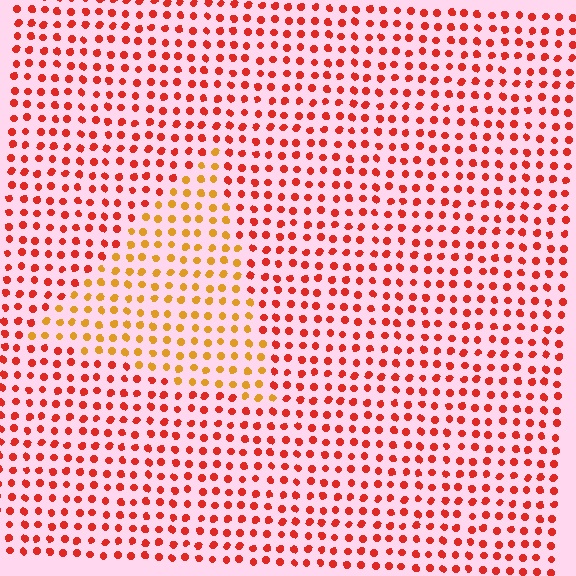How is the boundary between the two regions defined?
The boundary is defined purely by a slight shift in hue (about 37 degrees). Spacing, size, and orientation are identical on both sides.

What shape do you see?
I see a triangle.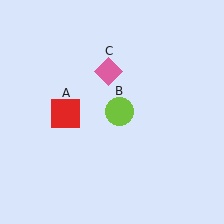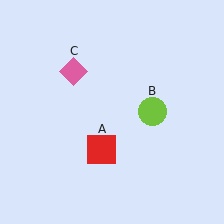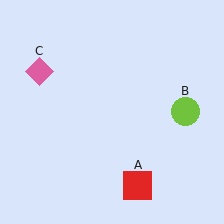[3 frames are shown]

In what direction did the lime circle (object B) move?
The lime circle (object B) moved right.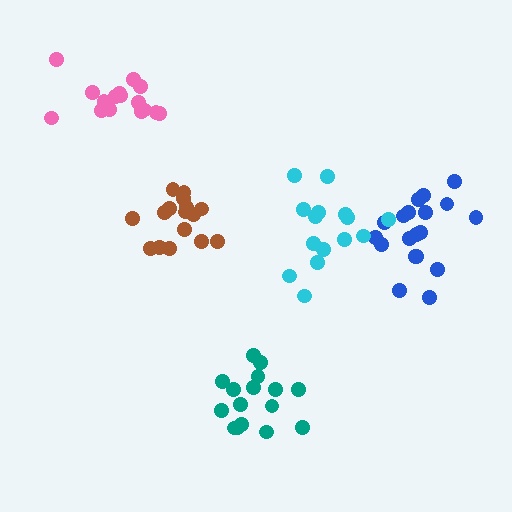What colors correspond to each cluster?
The clusters are colored: brown, blue, cyan, teal, pink.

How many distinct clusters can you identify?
There are 5 distinct clusters.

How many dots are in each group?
Group 1: 16 dots, Group 2: 19 dots, Group 3: 15 dots, Group 4: 16 dots, Group 5: 16 dots (82 total).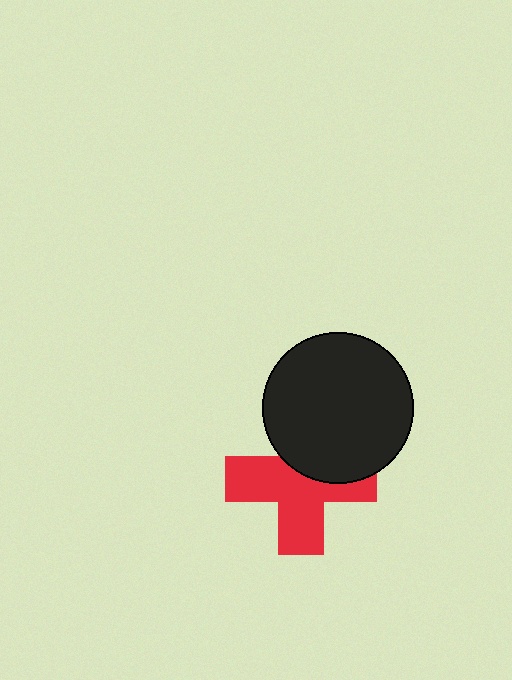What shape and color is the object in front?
The object in front is a black circle.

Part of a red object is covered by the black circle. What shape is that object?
It is a cross.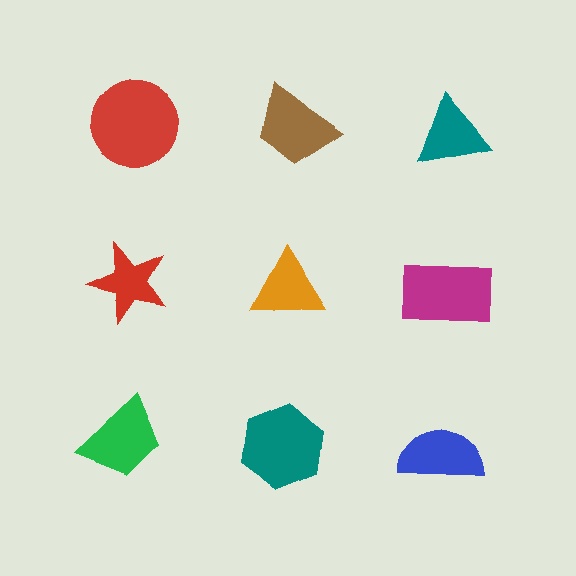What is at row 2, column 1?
A red star.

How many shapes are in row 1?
3 shapes.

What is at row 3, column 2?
A teal hexagon.